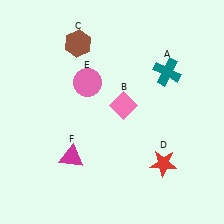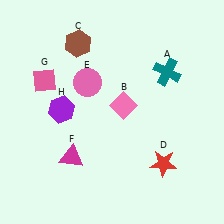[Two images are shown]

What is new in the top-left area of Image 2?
A pink diamond (G) was added in the top-left area of Image 2.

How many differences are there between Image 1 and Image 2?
There are 2 differences between the two images.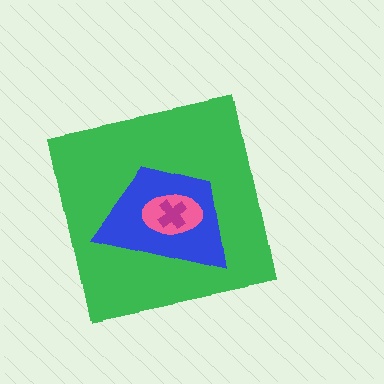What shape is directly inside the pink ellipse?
The magenta cross.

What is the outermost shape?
The green square.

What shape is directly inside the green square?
The blue trapezoid.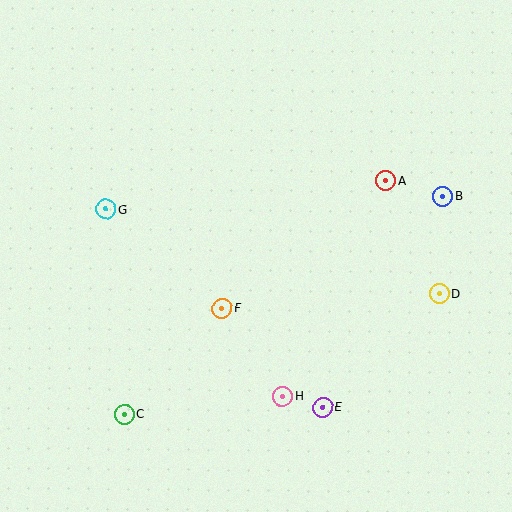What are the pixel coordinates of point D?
Point D is at (439, 293).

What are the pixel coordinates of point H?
Point H is at (283, 397).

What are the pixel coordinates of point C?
Point C is at (125, 414).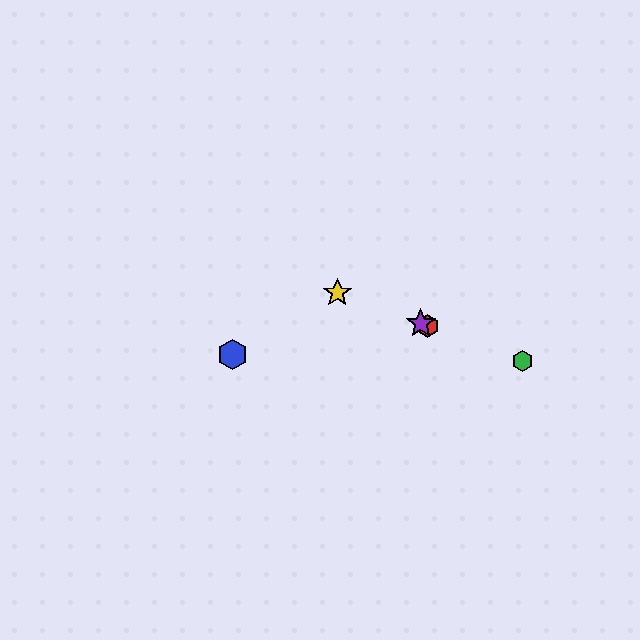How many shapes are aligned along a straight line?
4 shapes (the red hexagon, the green hexagon, the yellow star, the purple star) are aligned along a straight line.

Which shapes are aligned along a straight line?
The red hexagon, the green hexagon, the yellow star, the purple star are aligned along a straight line.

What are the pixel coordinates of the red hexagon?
The red hexagon is at (428, 326).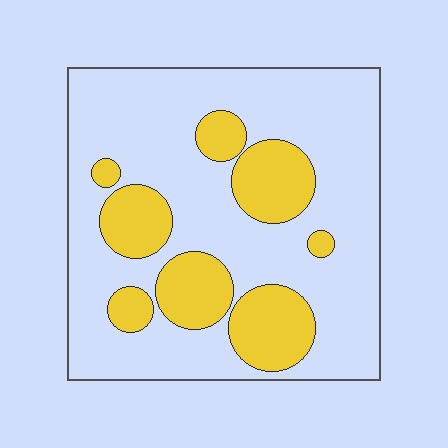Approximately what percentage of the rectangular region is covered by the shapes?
Approximately 25%.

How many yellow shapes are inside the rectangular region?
8.